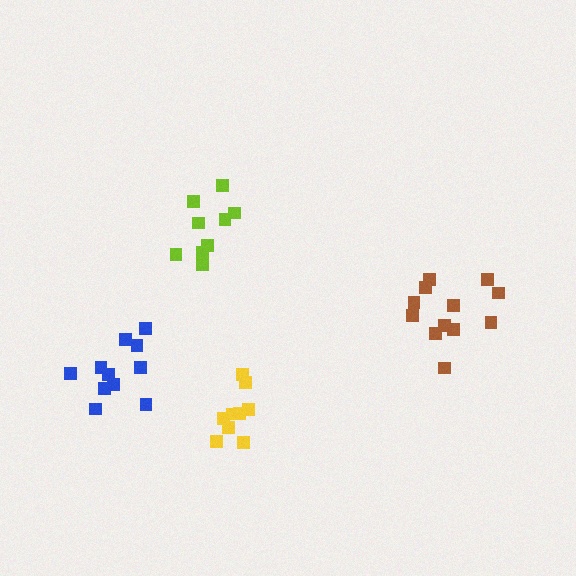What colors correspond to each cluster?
The clusters are colored: yellow, blue, lime, brown.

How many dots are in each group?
Group 1: 9 dots, Group 2: 11 dots, Group 3: 9 dots, Group 4: 12 dots (41 total).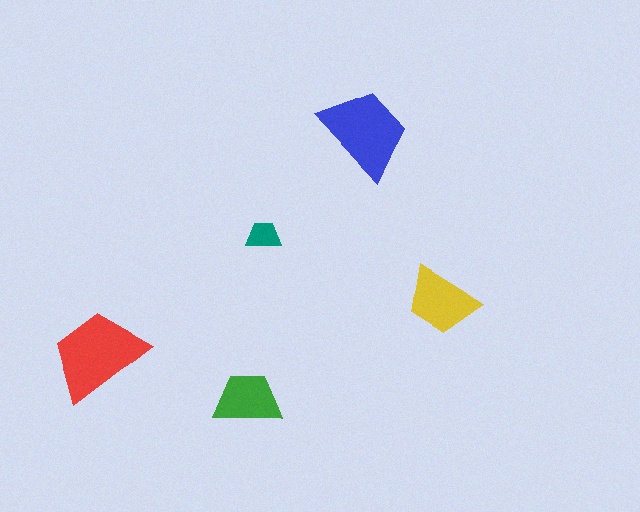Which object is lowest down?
The green trapezoid is bottommost.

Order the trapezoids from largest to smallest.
the red one, the blue one, the yellow one, the green one, the teal one.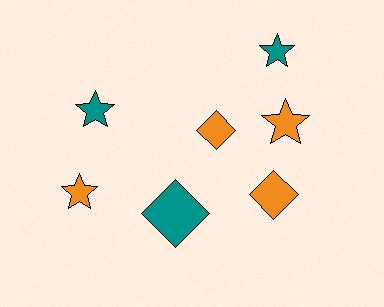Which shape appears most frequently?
Star, with 4 objects.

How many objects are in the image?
There are 7 objects.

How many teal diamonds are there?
There is 1 teal diamond.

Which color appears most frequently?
Orange, with 4 objects.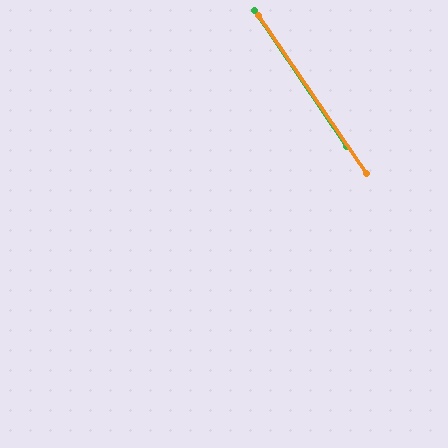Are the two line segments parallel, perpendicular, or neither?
Parallel — their directions differ by only 0.2°.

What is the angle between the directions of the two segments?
Approximately 0 degrees.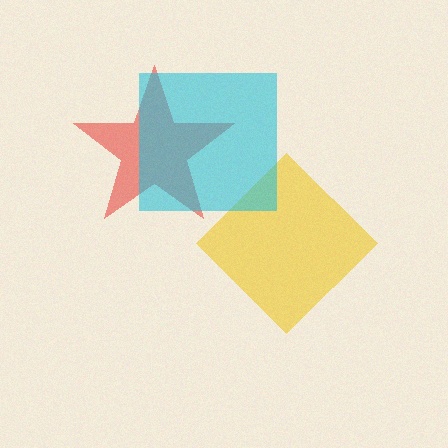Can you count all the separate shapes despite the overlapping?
Yes, there are 3 separate shapes.